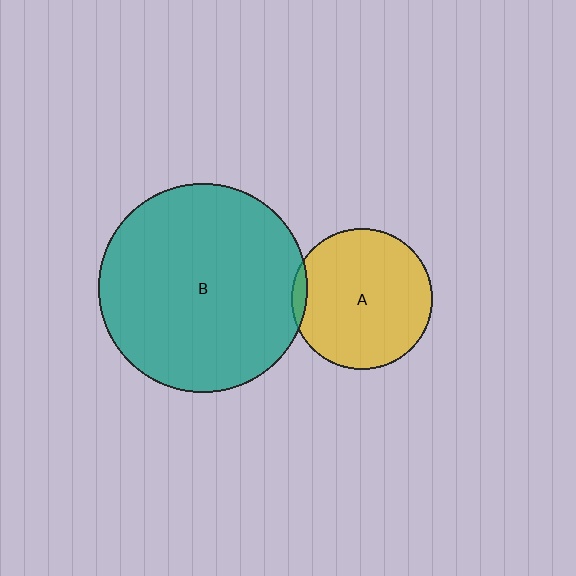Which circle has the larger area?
Circle B (teal).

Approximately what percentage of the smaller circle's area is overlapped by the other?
Approximately 5%.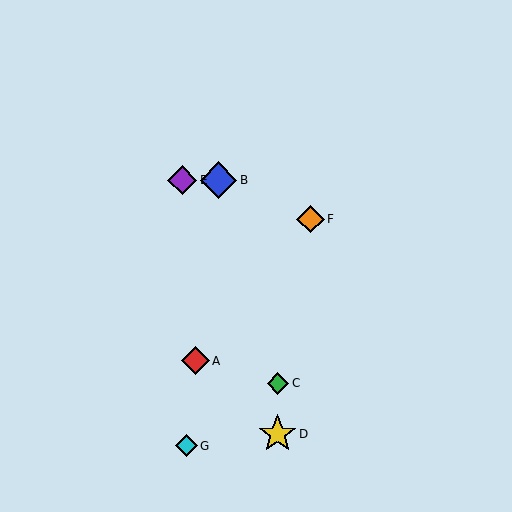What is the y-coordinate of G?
Object G is at y≈446.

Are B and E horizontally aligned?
Yes, both are at y≈180.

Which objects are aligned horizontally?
Objects B, E are aligned horizontally.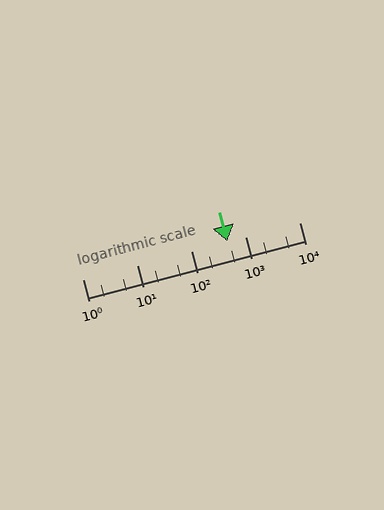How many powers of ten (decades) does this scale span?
The scale spans 4 decades, from 1 to 10000.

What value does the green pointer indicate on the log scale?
The pointer indicates approximately 470.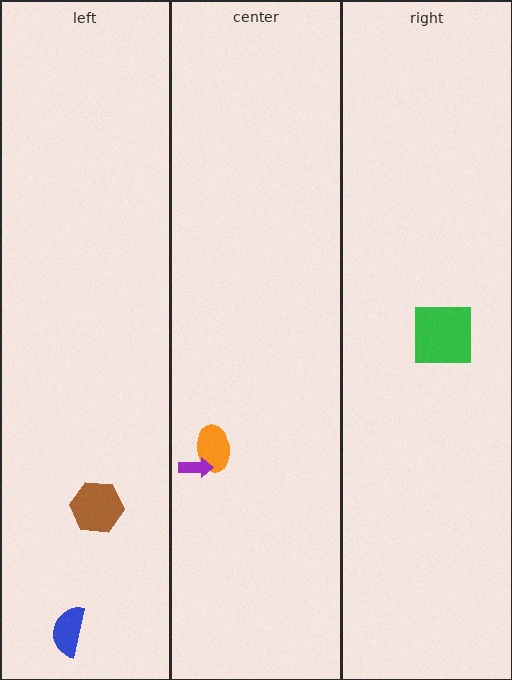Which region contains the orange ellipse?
The center region.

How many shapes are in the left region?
2.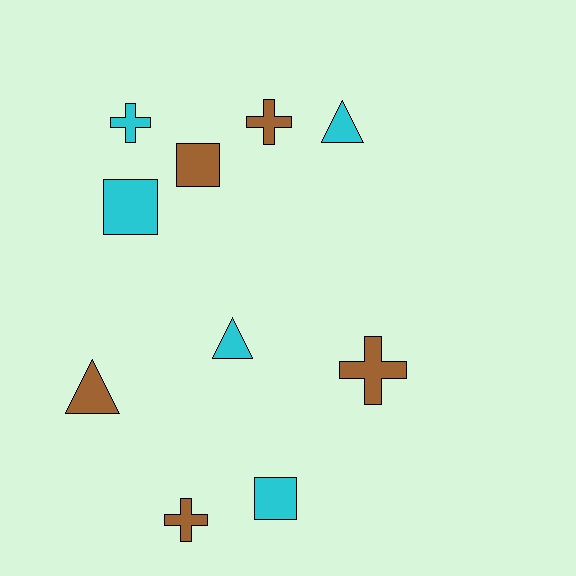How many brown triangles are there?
There is 1 brown triangle.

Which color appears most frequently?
Cyan, with 5 objects.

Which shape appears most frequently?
Cross, with 4 objects.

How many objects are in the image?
There are 10 objects.